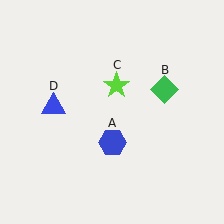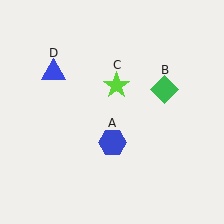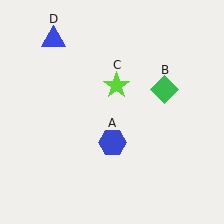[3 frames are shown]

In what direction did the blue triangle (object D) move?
The blue triangle (object D) moved up.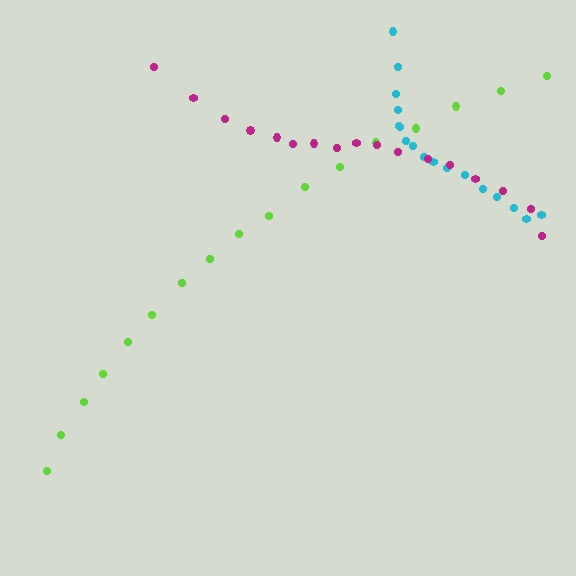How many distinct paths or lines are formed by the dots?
There are 3 distinct paths.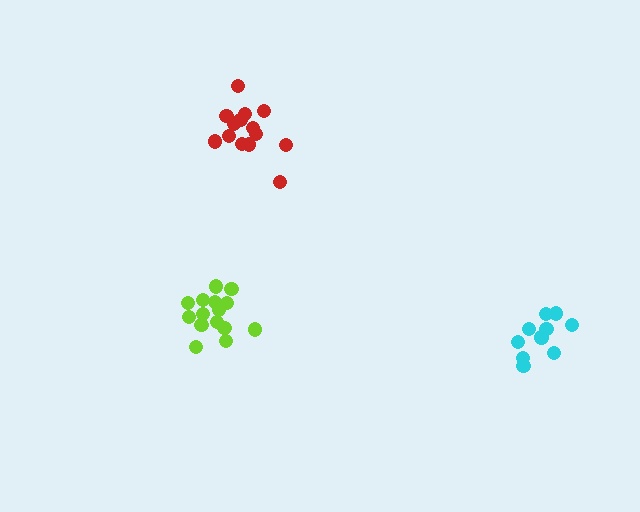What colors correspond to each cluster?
The clusters are colored: red, lime, cyan.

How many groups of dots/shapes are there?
There are 3 groups.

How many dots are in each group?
Group 1: 14 dots, Group 2: 15 dots, Group 3: 10 dots (39 total).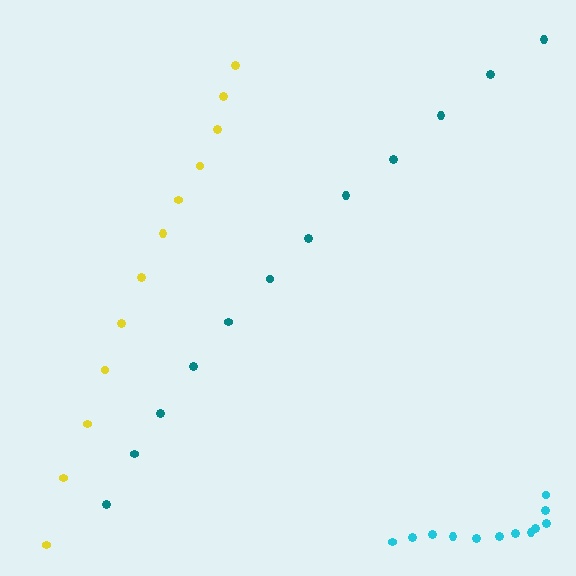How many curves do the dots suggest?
There are 3 distinct paths.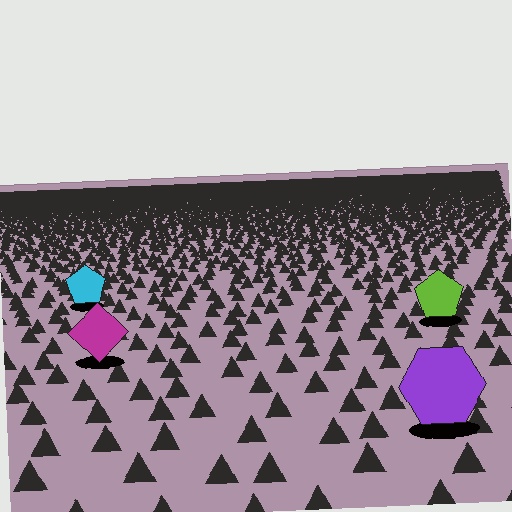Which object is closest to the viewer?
The purple hexagon is closest. The texture marks near it are larger and more spread out.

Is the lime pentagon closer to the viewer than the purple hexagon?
No. The purple hexagon is closer — you can tell from the texture gradient: the ground texture is coarser near it.